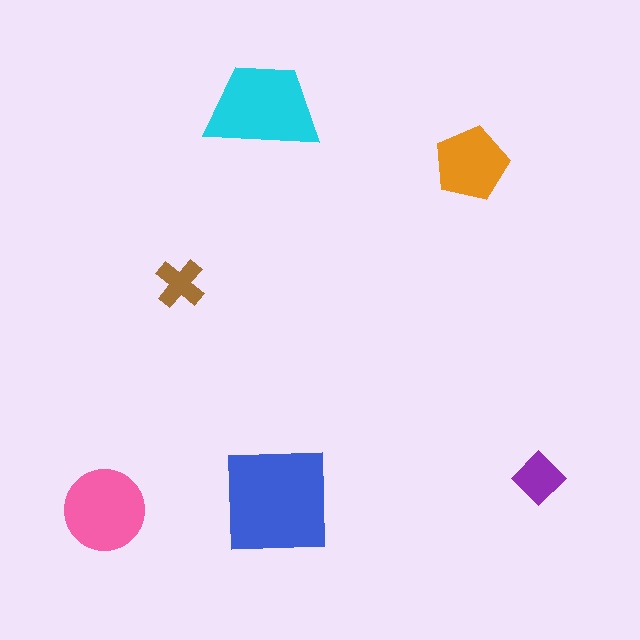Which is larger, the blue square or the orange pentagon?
The blue square.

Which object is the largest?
The blue square.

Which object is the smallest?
The brown cross.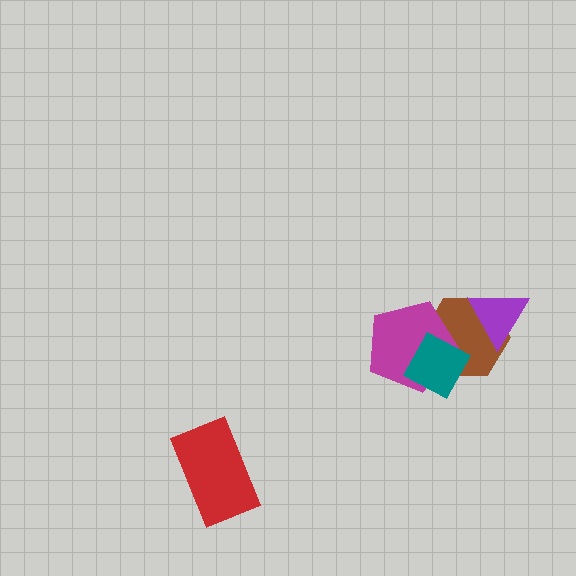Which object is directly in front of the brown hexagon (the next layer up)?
The purple triangle is directly in front of the brown hexagon.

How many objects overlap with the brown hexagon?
3 objects overlap with the brown hexagon.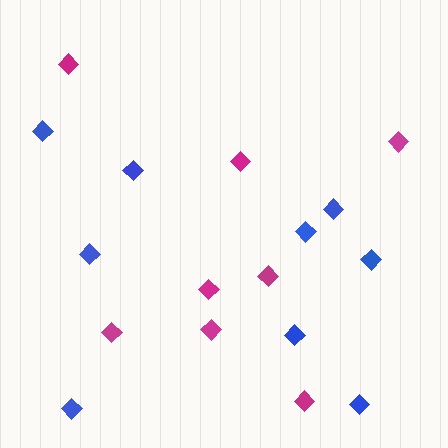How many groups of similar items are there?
There are 2 groups: one group of blue diamonds (9) and one group of magenta diamonds (8).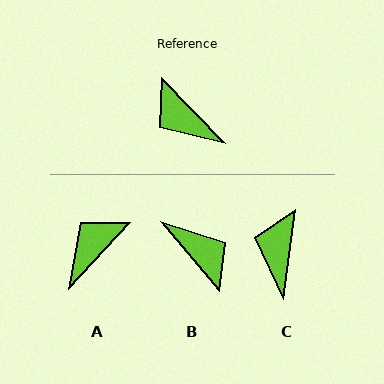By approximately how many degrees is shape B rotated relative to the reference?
Approximately 176 degrees counter-clockwise.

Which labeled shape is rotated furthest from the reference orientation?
B, about 176 degrees away.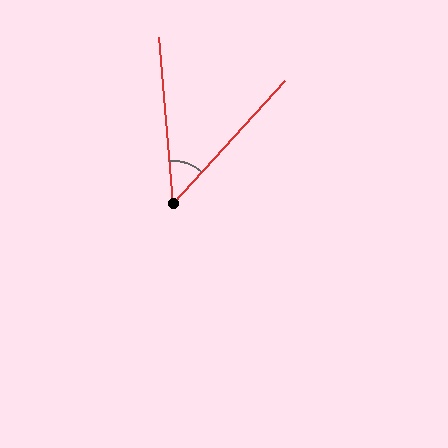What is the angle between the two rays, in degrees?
Approximately 47 degrees.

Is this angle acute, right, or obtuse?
It is acute.